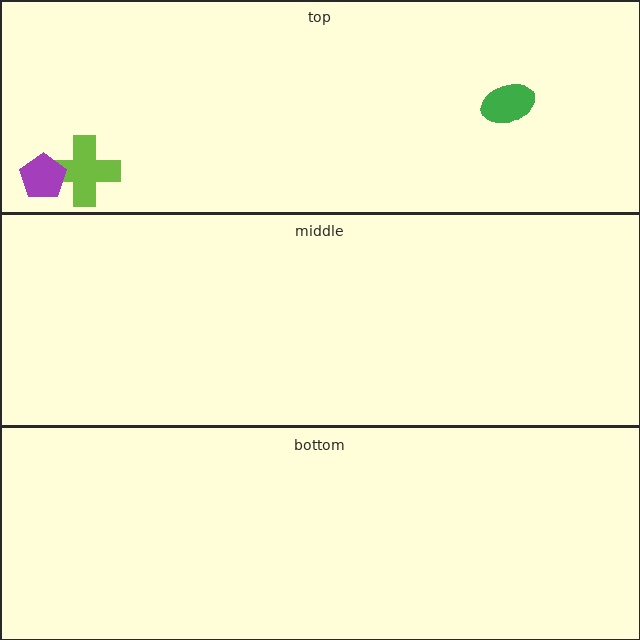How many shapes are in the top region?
3.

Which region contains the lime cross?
The top region.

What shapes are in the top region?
The lime cross, the purple pentagon, the green ellipse.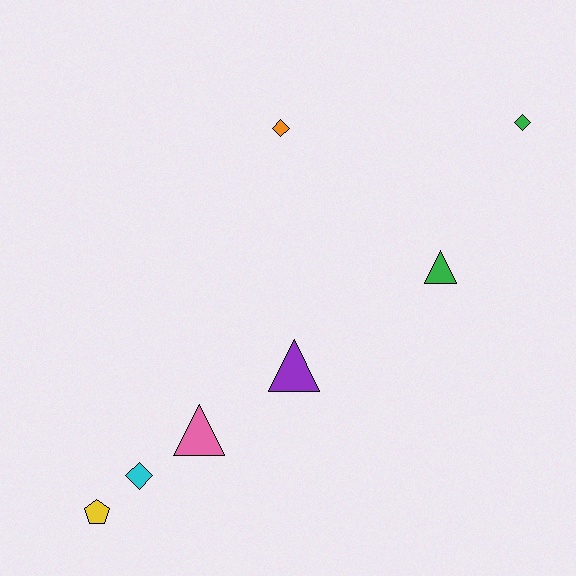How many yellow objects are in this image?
There is 1 yellow object.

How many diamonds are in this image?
There are 3 diamonds.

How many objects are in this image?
There are 7 objects.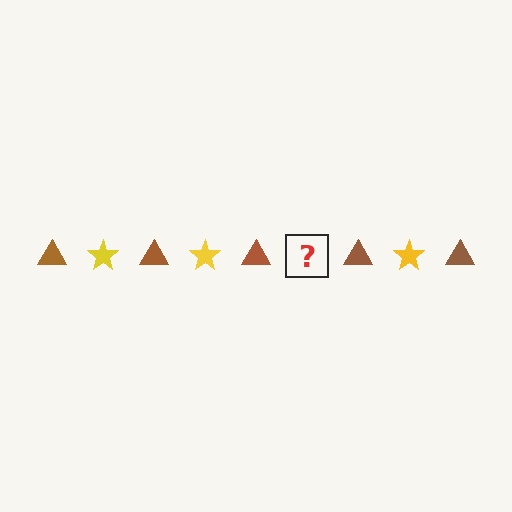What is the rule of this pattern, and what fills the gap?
The rule is that the pattern alternates between brown triangle and yellow star. The gap should be filled with a yellow star.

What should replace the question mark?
The question mark should be replaced with a yellow star.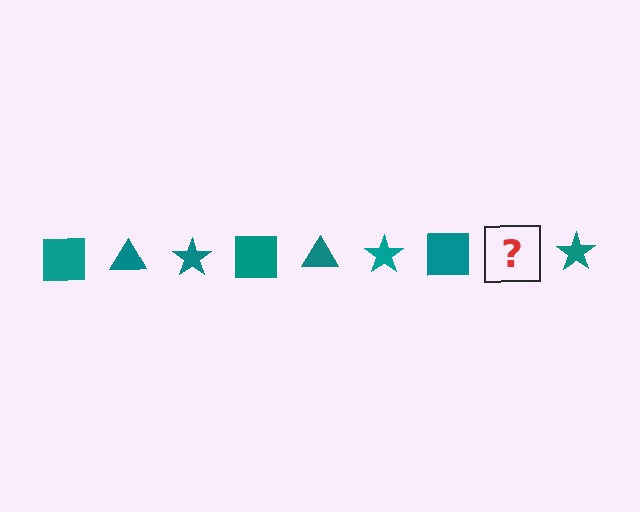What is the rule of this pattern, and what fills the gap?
The rule is that the pattern cycles through square, triangle, star shapes in teal. The gap should be filled with a teal triangle.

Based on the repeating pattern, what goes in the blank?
The blank should be a teal triangle.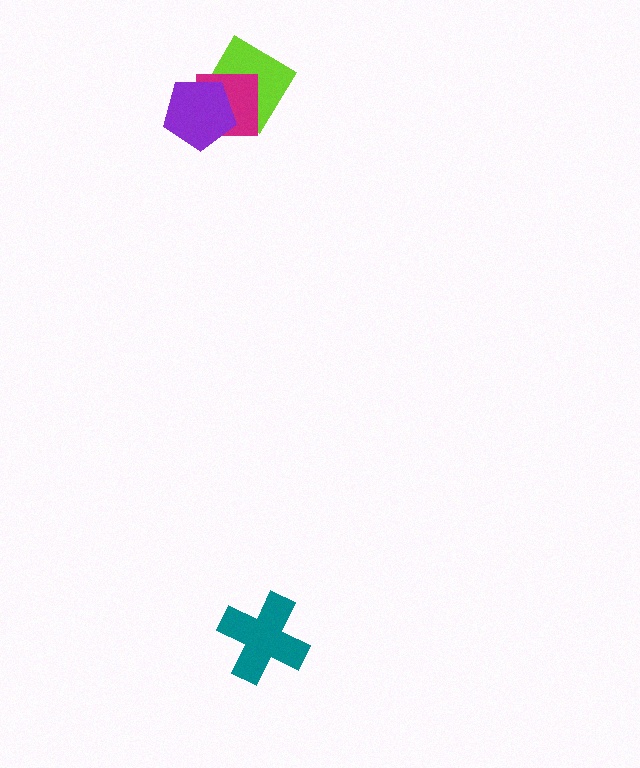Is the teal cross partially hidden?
No, no other shape covers it.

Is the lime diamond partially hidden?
Yes, it is partially covered by another shape.